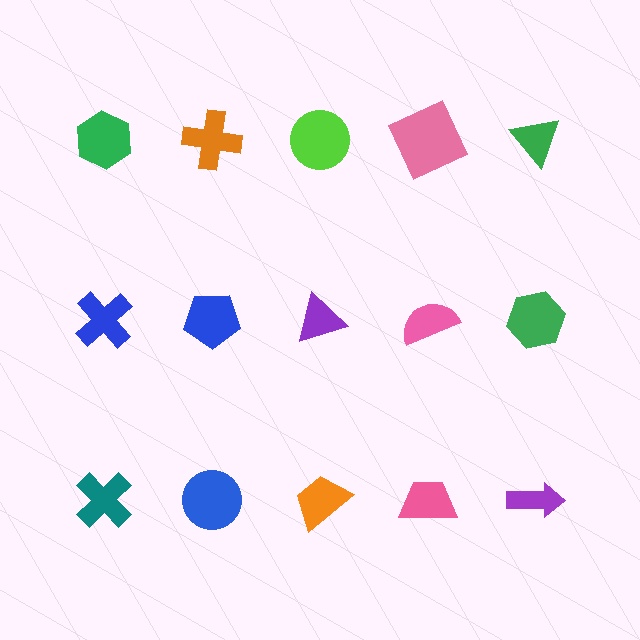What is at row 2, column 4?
A pink semicircle.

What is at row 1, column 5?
A green triangle.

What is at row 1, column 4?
A pink square.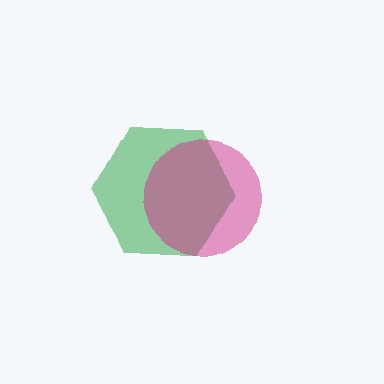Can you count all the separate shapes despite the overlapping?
Yes, there are 2 separate shapes.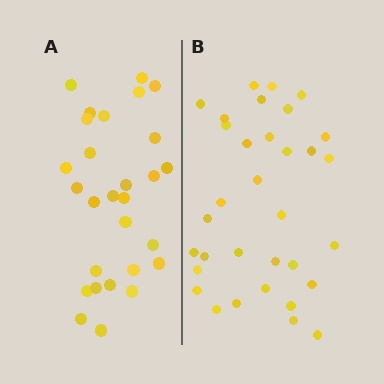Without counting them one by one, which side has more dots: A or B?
Region B (the right region) has more dots.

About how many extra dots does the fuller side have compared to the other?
Region B has about 5 more dots than region A.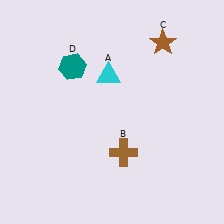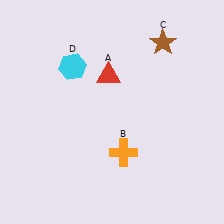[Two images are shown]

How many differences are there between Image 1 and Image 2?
There are 3 differences between the two images.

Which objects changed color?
A changed from cyan to red. B changed from brown to orange. D changed from teal to cyan.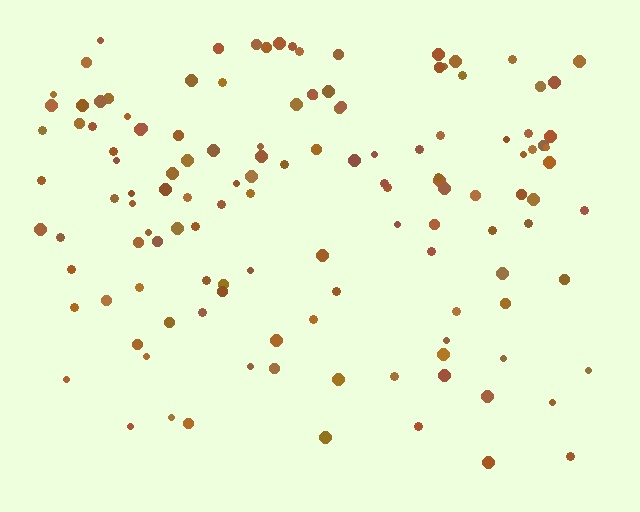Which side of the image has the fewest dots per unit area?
The bottom.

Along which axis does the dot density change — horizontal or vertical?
Vertical.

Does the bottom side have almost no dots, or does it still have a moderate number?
Still a moderate number, just noticeably fewer than the top.